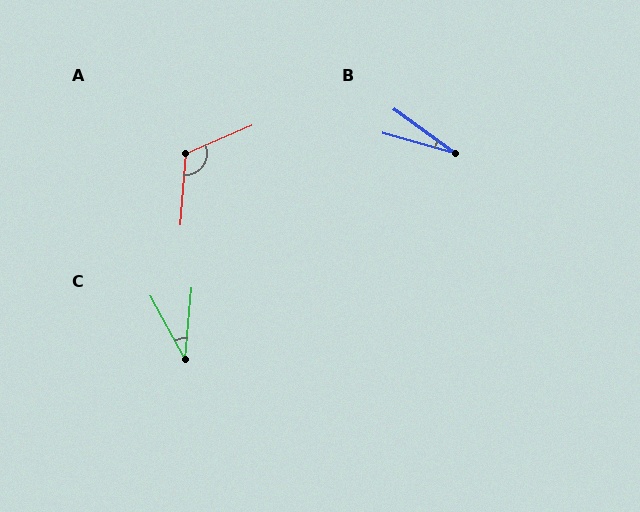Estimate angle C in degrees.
Approximately 33 degrees.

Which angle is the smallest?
B, at approximately 20 degrees.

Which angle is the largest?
A, at approximately 118 degrees.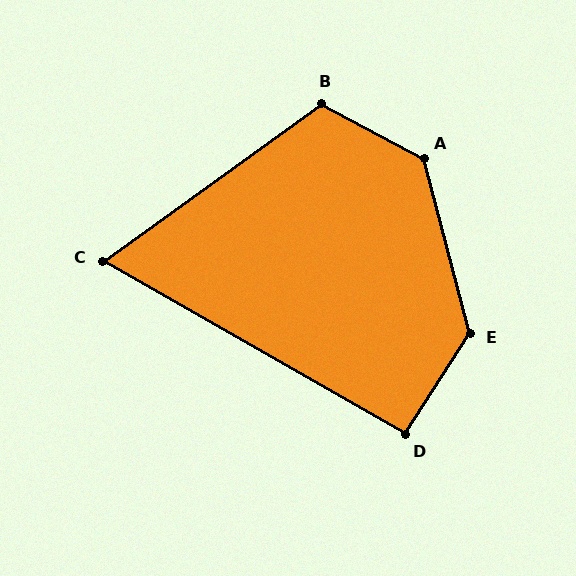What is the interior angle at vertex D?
Approximately 93 degrees (approximately right).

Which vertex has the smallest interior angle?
C, at approximately 66 degrees.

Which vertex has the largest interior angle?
A, at approximately 133 degrees.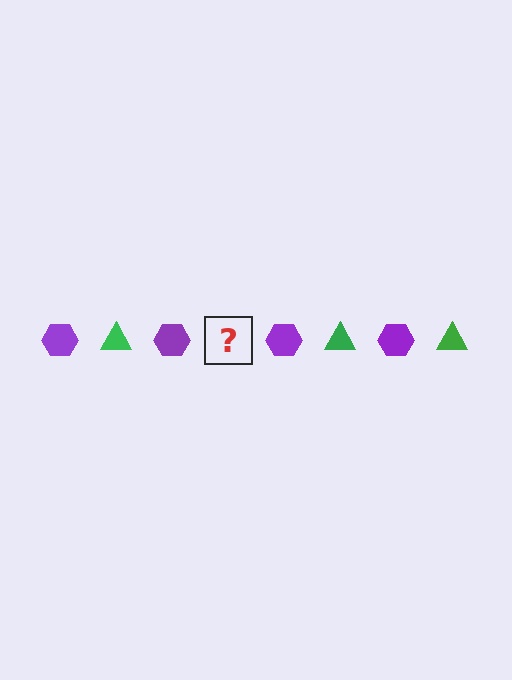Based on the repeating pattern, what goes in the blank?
The blank should be a green triangle.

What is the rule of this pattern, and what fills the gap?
The rule is that the pattern alternates between purple hexagon and green triangle. The gap should be filled with a green triangle.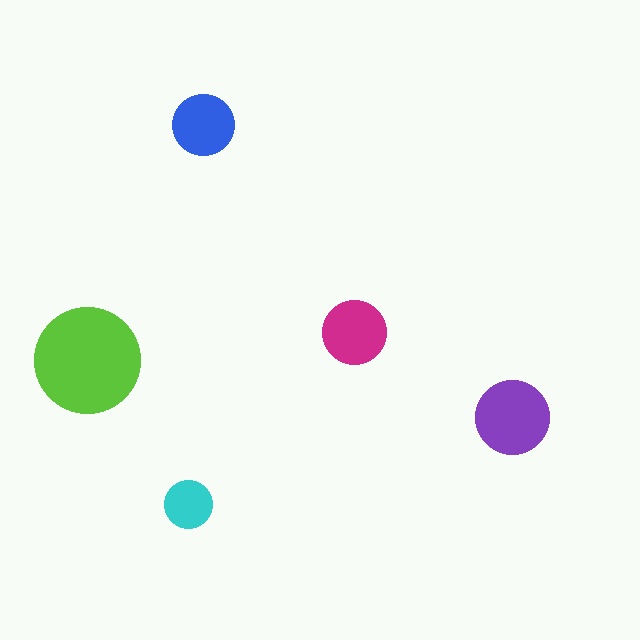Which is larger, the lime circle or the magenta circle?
The lime one.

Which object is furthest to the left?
The lime circle is leftmost.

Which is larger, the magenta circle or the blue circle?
The magenta one.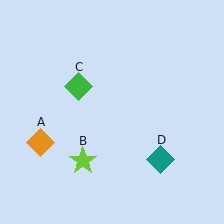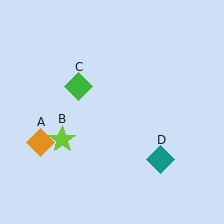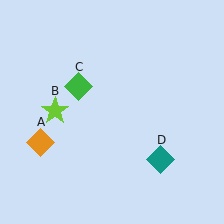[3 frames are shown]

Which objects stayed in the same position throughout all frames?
Orange diamond (object A) and green diamond (object C) and teal diamond (object D) remained stationary.